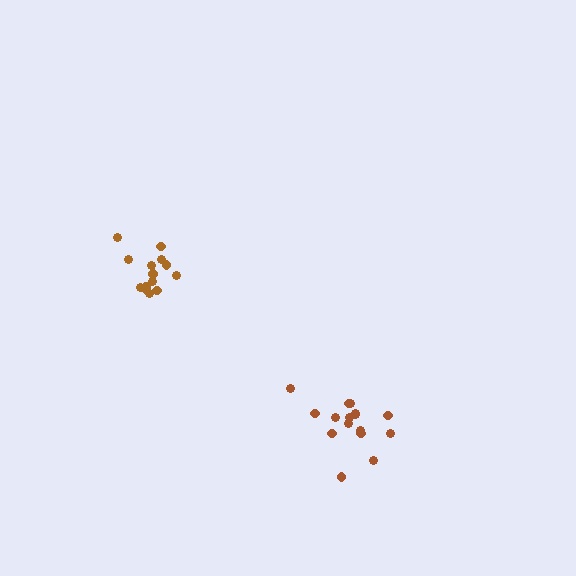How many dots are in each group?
Group 1: 14 dots, Group 2: 16 dots (30 total).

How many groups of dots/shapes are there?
There are 2 groups.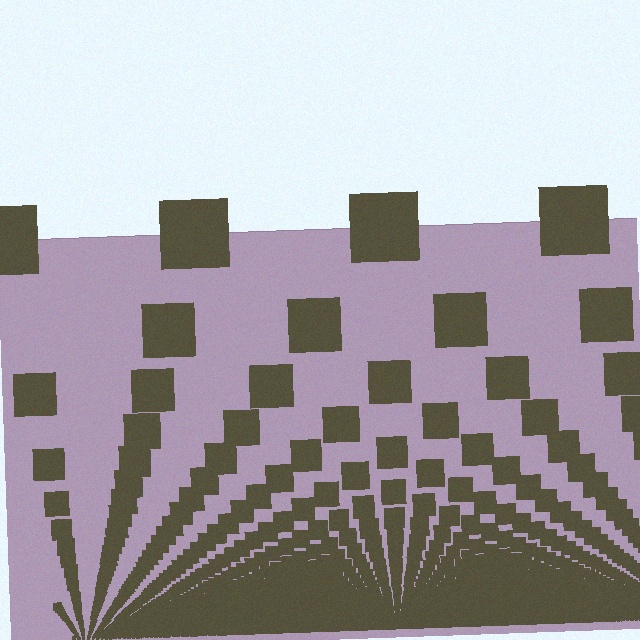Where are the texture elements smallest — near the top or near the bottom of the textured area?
Near the bottom.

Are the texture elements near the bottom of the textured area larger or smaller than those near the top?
Smaller. The gradient is inverted — elements near the bottom are smaller and denser.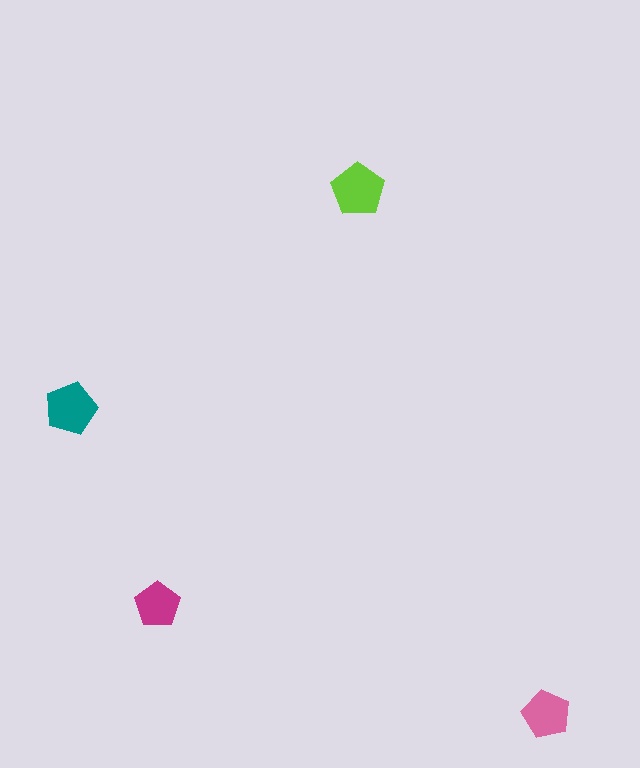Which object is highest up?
The lime pentagon is topmost.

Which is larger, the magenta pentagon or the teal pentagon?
The teal one.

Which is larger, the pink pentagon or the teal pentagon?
The teal one.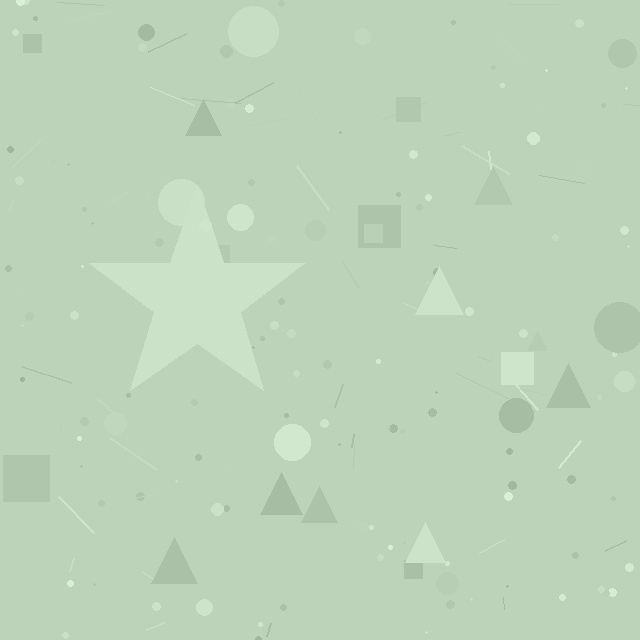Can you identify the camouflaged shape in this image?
The camouflaged shape is a star.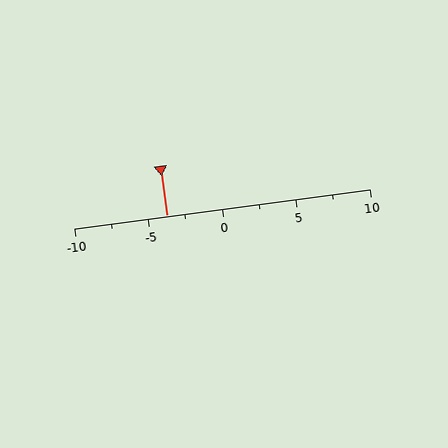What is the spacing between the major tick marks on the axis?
The major ticks are spaced 5 apart.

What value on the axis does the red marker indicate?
The marker indicates approximately -3.8.